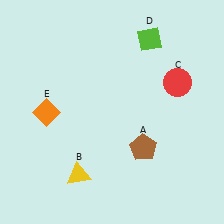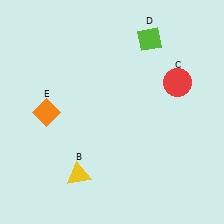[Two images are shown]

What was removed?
The brown pentagon (A) was removed in Image 2.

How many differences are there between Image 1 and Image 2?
There is 1 difference between the two images.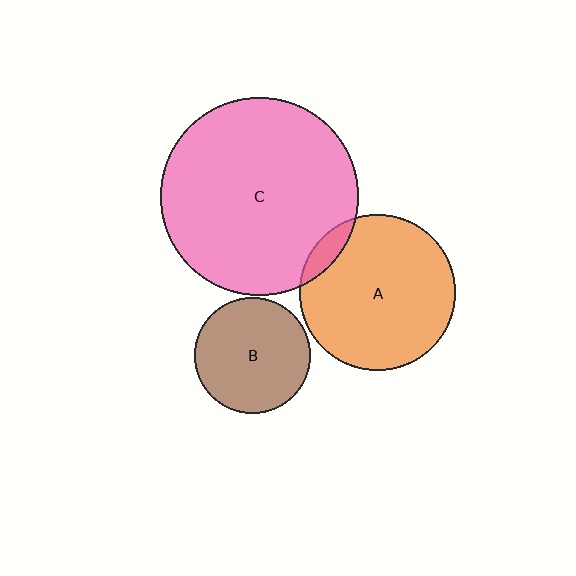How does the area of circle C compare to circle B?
Approximately 2.9 times.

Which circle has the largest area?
Circle C (pink).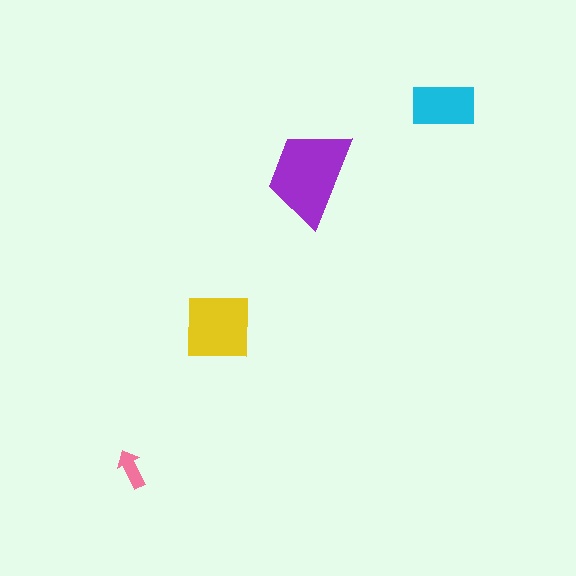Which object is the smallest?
The pink arrow.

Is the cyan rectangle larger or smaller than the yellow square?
Smaller.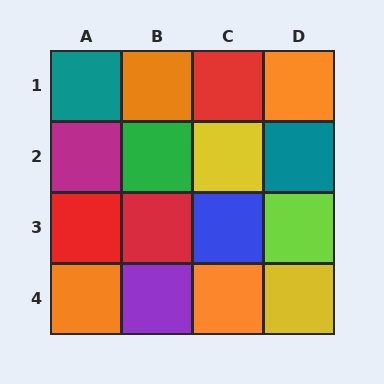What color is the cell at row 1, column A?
Teal.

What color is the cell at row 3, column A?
Red.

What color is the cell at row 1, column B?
Orange.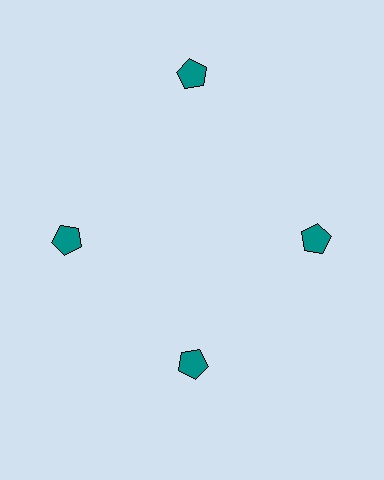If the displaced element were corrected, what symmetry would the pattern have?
It would have 4-fold rotational symmetry — the pattern would map onto itself every 90 degrees.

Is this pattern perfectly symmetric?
No. The 4 teal pentagons are arranged in a ring, but one element near the 12 o'clock position is pushed outward from the center, breaking the 4-fold rotational symmetry.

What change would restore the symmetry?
The symmetry would be restored by moving it inward, back onto the ring so that all 4 pentagons sit at equal angles and equal distance from the center.